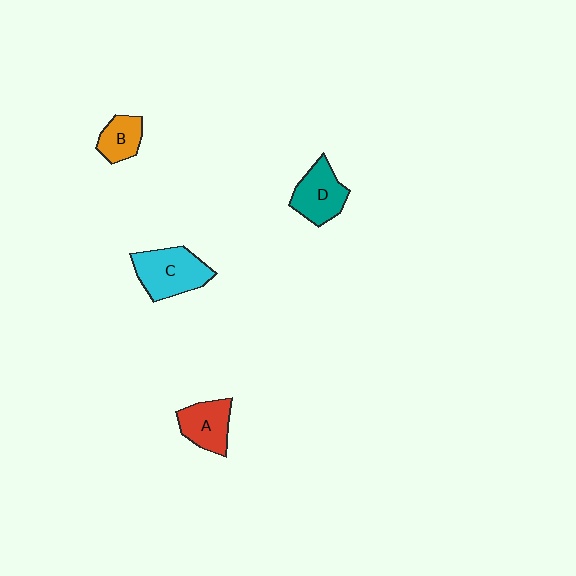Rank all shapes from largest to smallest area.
From largest to smallest: C (cyan), D (teal), A (red), B (orange).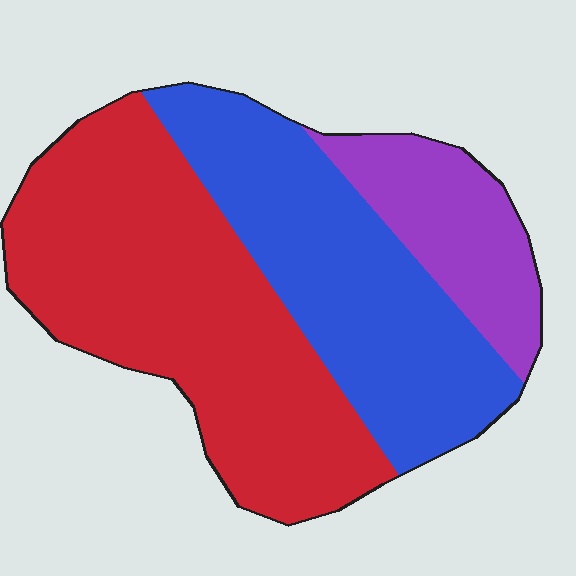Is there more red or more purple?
Red.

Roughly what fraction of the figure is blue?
Blue takes up about one third (1/3) of the figure.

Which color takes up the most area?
Red, at roughly 50%.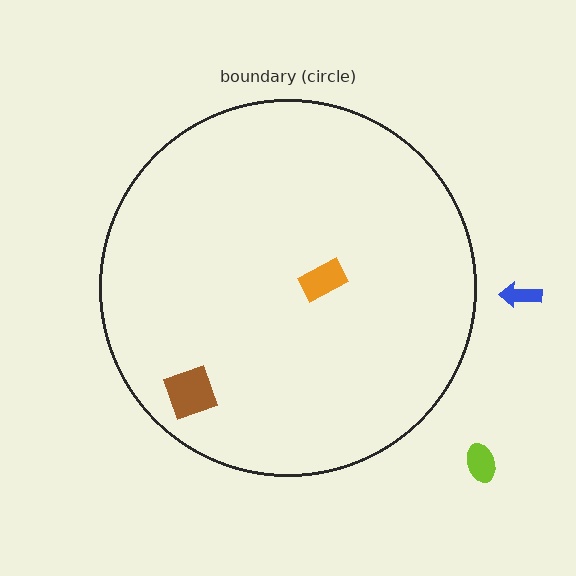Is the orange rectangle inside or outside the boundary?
Inside.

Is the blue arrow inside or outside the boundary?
Outside.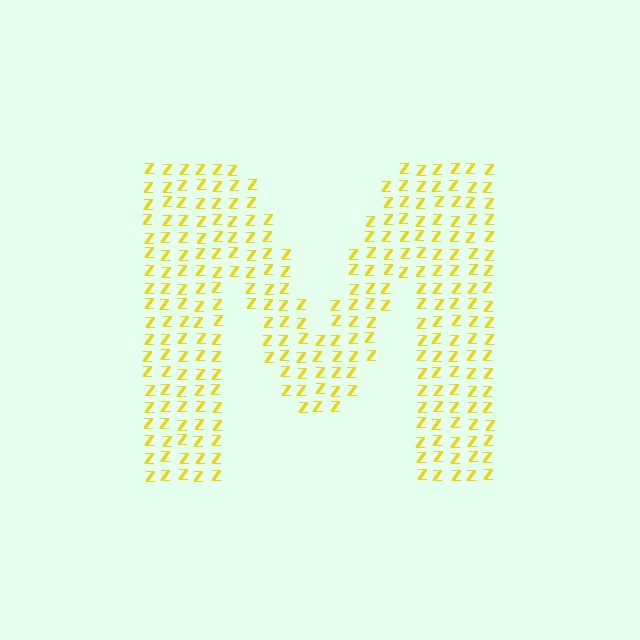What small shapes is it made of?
It is made of small letter Z's.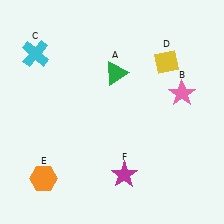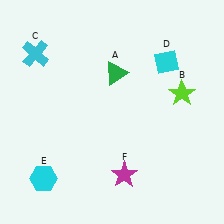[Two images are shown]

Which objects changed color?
B changed from pink to lime. D changed from yellow to cyan. E changed from orange to cyan.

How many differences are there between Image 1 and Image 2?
There are 3 differences between the two images.